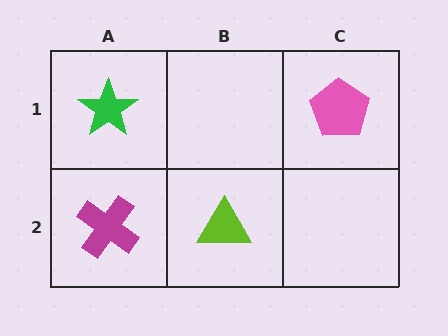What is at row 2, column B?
A lime triangle.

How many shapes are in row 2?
2 shapes.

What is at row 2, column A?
A magenta cross.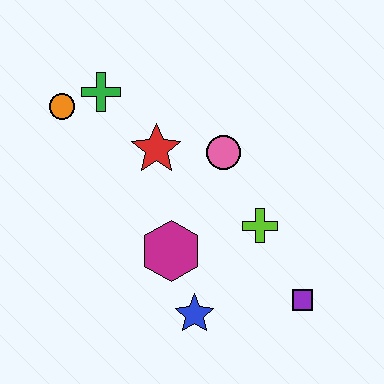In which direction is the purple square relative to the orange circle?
The purple square is to the right of the orange circle.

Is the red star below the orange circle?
Yes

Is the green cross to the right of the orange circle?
Yes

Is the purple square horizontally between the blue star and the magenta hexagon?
No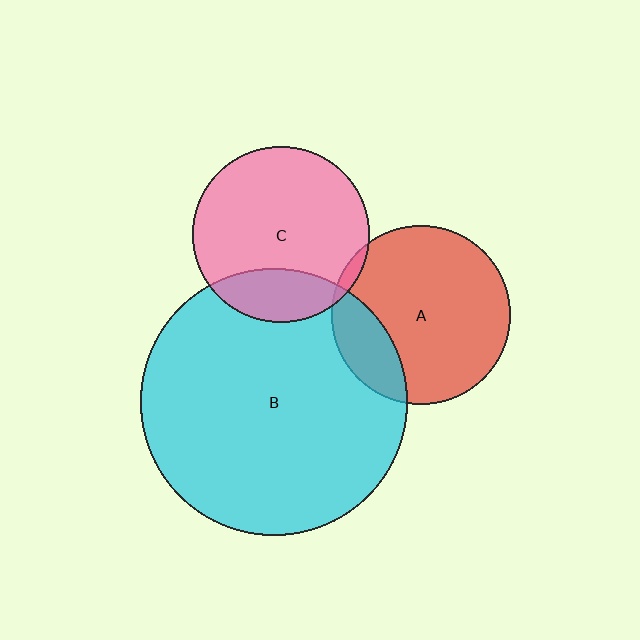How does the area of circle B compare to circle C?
Approximately 2.3 times.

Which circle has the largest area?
Circle B (cyan).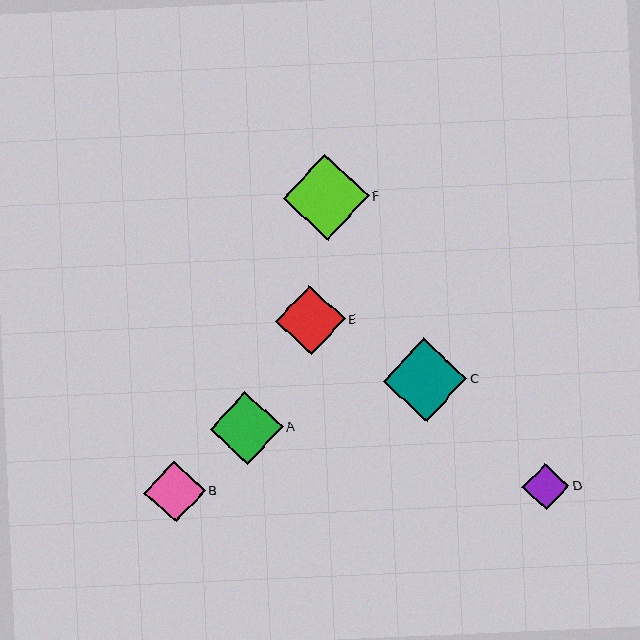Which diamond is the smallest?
Diamond D is the smallest with a size of approximately 47 pixels.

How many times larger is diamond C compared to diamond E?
Diamond C is approximately 1.2 times the size of diamond E.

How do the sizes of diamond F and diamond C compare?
Diamond F and diamond C are approximately the same size.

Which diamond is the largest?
Diamond F is the largest with a size of approximately 86 pixels.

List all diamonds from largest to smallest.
From largest to smallest: F, C, A, E, B, D.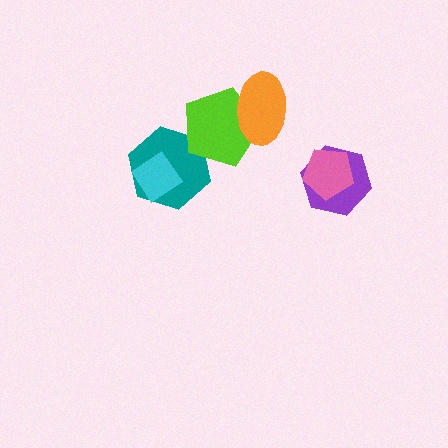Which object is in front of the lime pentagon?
The orange ellipse is in front of the lime pentagon.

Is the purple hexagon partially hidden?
Yes, it is partially covered by another shape.